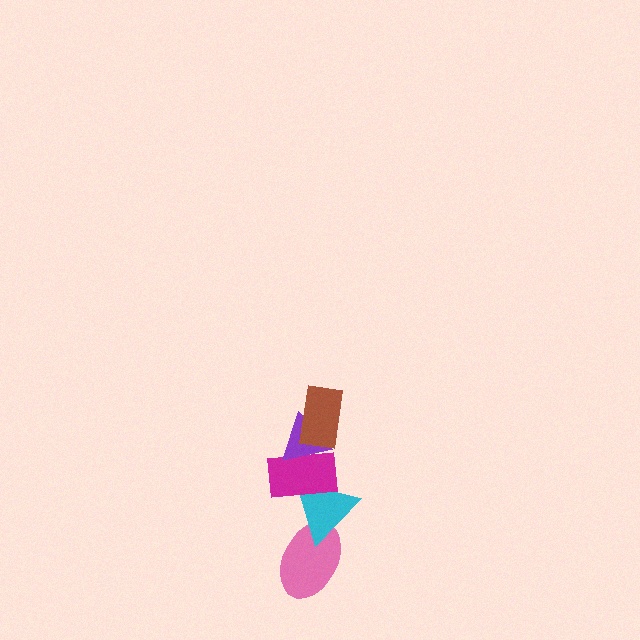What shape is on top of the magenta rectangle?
The purple triangle is on top of the magenta rectangle.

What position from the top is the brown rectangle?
The brown rectangle is 1st from the top.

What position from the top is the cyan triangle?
The cyan triangle is 4th from the top.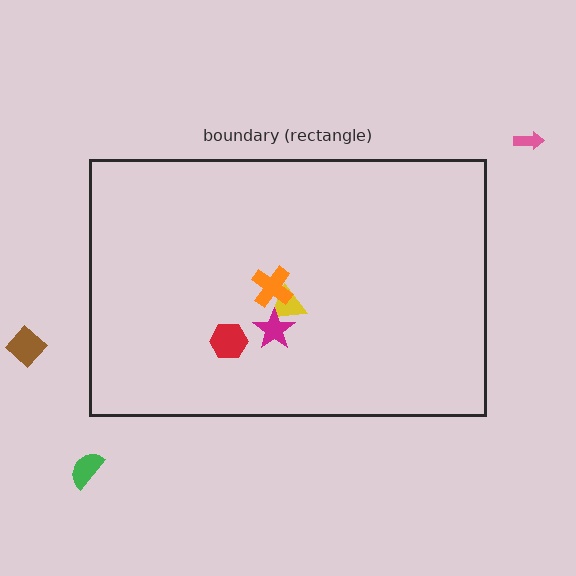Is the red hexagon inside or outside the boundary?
Inside.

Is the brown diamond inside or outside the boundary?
Outside.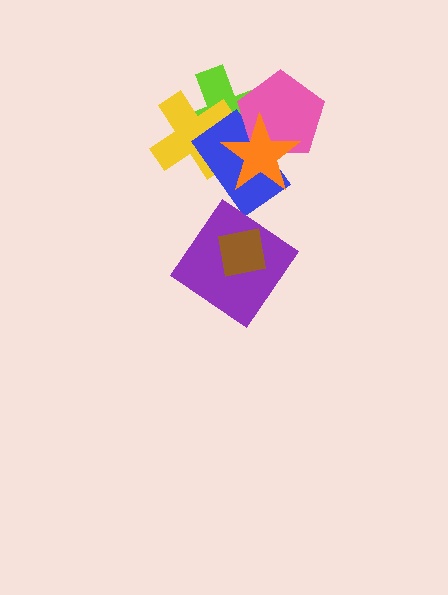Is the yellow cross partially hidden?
Yes, it is partially covered by another shape.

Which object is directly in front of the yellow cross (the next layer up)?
The blue rectangle is directly in front of the yellow cross.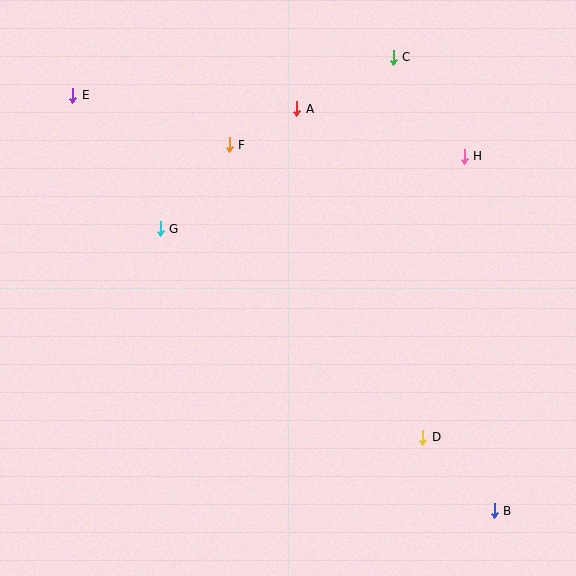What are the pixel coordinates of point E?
Point E is at (73, 95).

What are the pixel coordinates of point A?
Point A is at (297, 109).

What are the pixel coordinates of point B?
Point B is at (494, 511).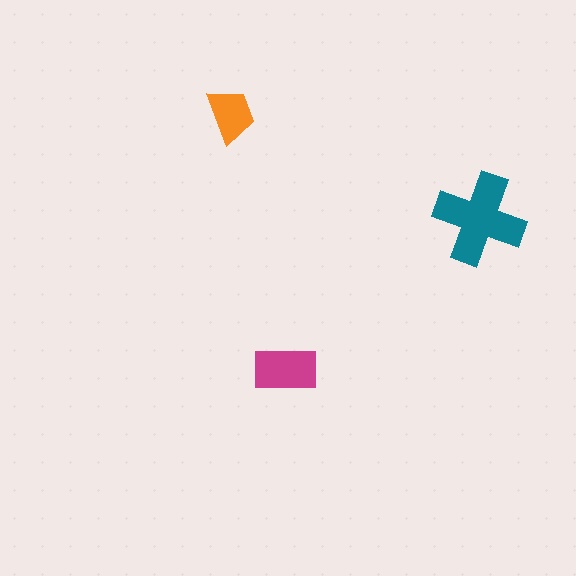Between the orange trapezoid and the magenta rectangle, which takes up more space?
The magenta rectangle.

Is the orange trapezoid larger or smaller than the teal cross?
Smaller.